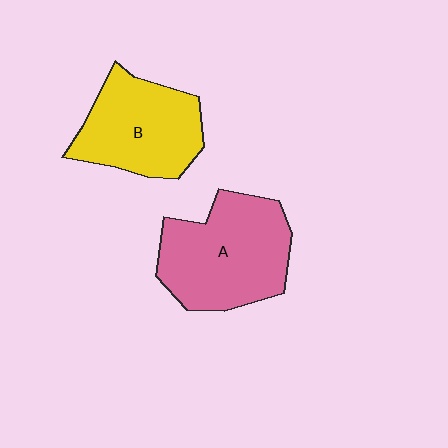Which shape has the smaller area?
Shape B (yellow).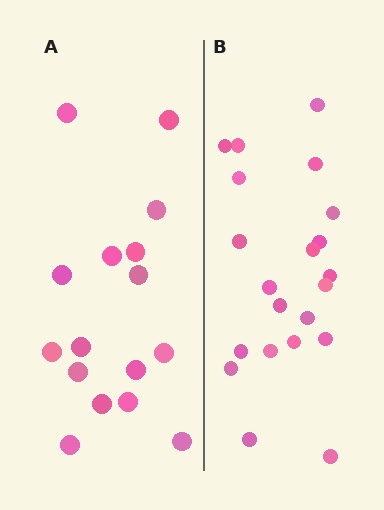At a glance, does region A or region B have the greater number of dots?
Region B (the right region) has more dots.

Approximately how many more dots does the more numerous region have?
Region B has about 5 more dots than region A.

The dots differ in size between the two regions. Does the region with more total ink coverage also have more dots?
No. Region A has more total ink coverage because its dots are larger, but region B actually contains more individual dots. Total area can be misleading — the number of items is what matters here.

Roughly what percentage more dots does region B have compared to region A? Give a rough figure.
About 30% more.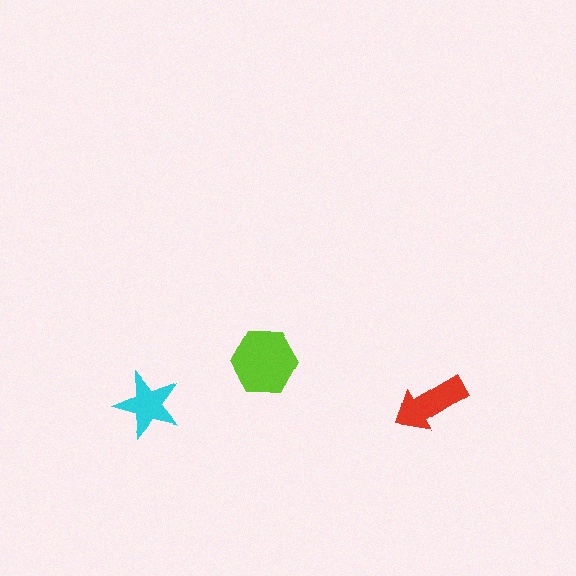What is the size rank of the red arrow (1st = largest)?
2nd.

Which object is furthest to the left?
The cyan star is leftmost.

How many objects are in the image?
There are 3 objects in the image.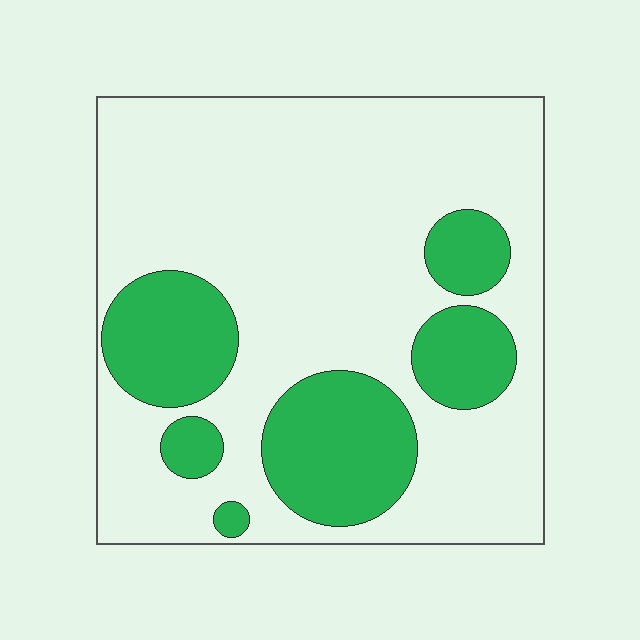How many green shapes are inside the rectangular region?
6.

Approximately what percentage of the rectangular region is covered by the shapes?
Approximately 25%.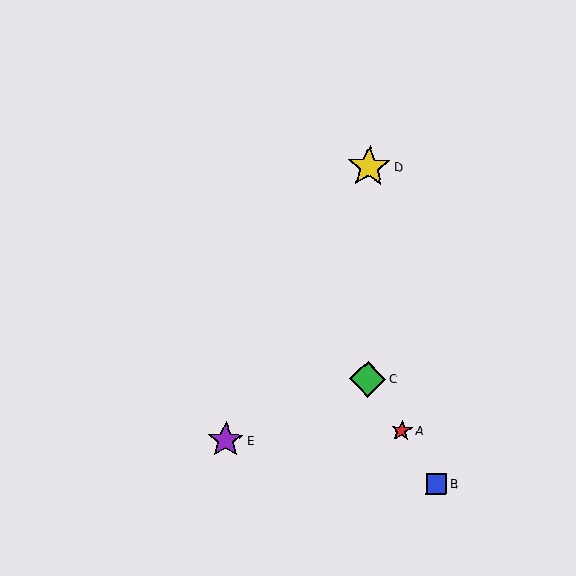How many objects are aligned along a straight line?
3 objects (A, B, C) are aligned along a straight line.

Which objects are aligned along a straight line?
Objects A, B, C are aligned along a straight line.